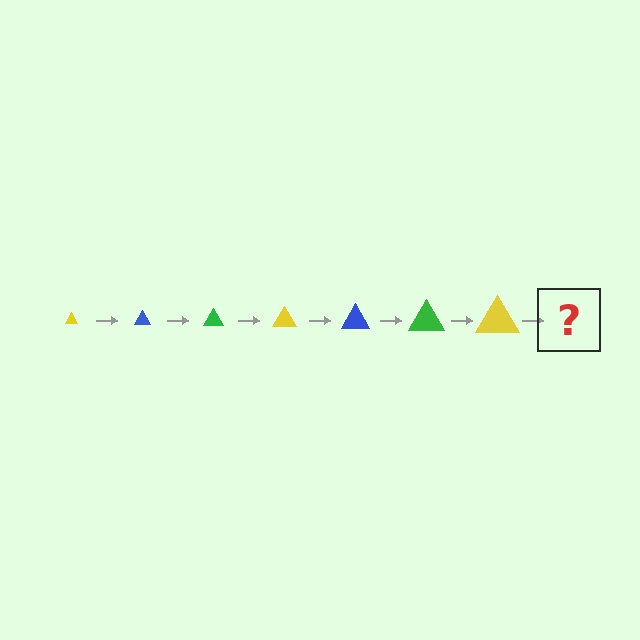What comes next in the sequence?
The next element should be a blue triangle, larger than the previous one.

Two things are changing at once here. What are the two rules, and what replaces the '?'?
The two rules are that the triangle grows larger each step and the color cycles through yellow, blue, and green. The '?' should be a blue triangle, larger than the previous one.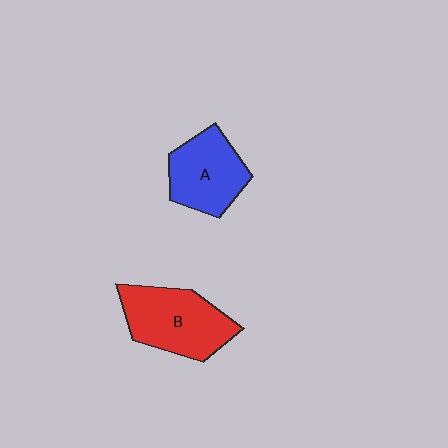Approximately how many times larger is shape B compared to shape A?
Approximately 1.2 times.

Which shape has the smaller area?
Shape A (blue).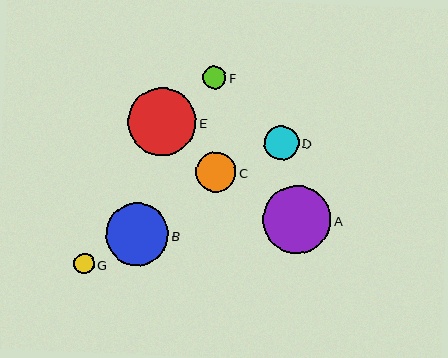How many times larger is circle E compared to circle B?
Circle E is approximately 1.1 times the size of circle B.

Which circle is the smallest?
Circle G is the smallest with a size of approximately 21 pixels.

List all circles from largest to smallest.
From largest to smallest: E, A, B, C, D, F, G.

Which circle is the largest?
Circle E is the largest with a size of approximately 69 pixels.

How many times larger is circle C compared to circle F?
Circle C is approximately 1.8 times the size of circle F.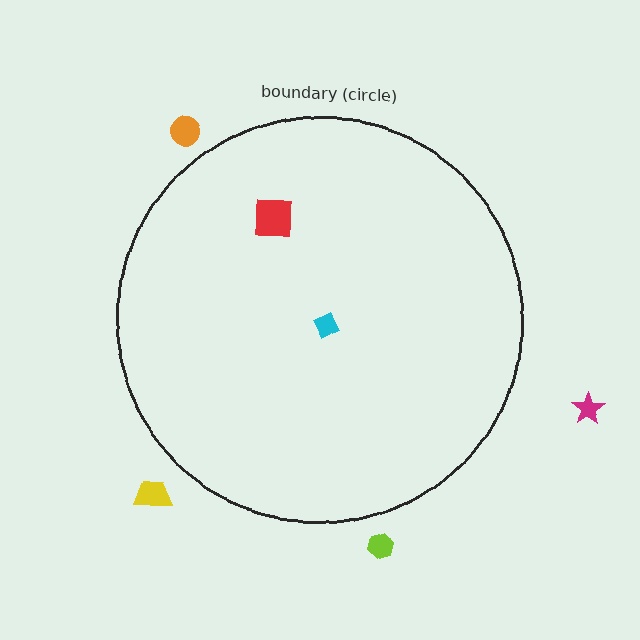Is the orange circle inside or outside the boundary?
Outside.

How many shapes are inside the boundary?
2 inside, 4 outside.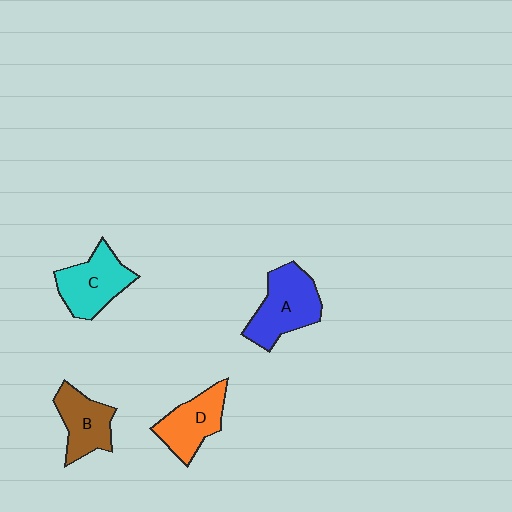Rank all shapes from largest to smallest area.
From largest to smallest: A (blue), C (cyan), D (orange), B (brown).